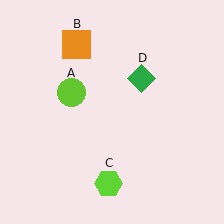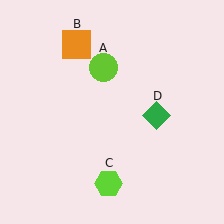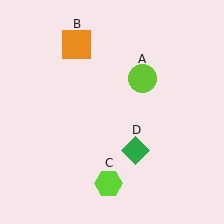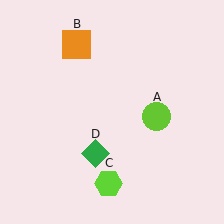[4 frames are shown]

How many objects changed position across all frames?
2 objects changed position: lime circle (object A), green diamond (object D).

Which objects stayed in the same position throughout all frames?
Orange square (object B) and lime hexagon (object C) remained stationary.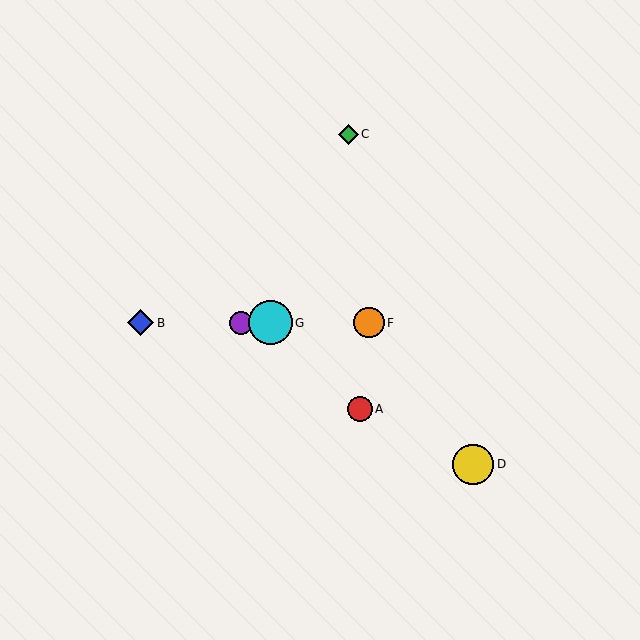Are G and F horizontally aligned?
Yes, both are at y≈323.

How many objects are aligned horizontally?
4 objects (B, E, F, G) are aligned horizontally.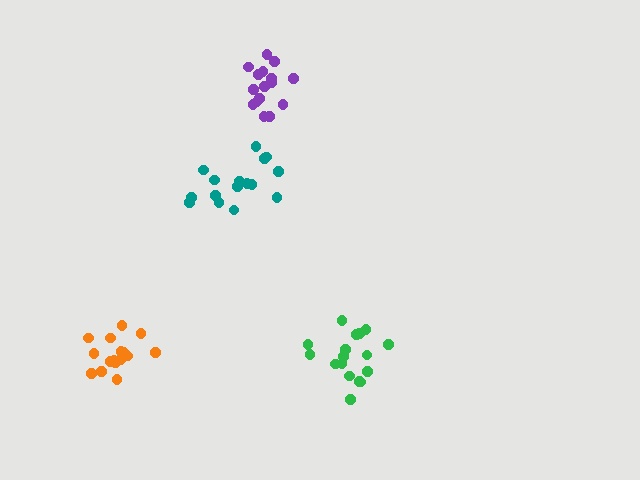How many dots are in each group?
Group 1: 16 dots, Group 2: 17 dots, Group 3: 17 dots, Group 4: 17 dots (67 total).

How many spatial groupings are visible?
There are 4 spatial groupings.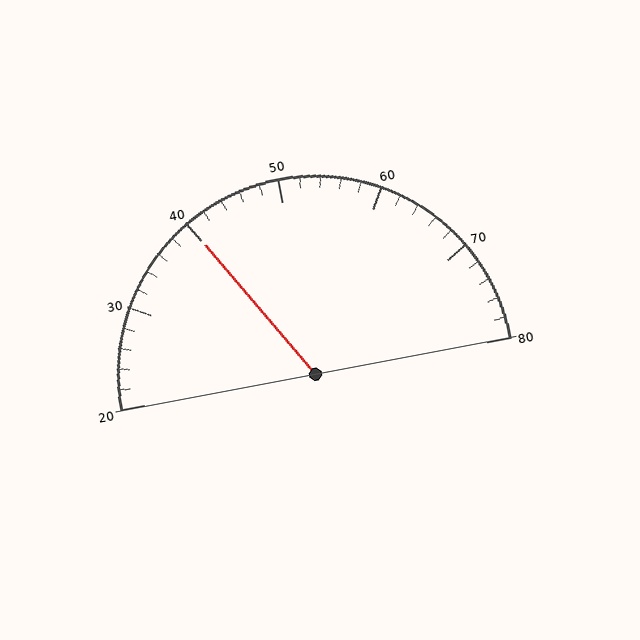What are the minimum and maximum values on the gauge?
The gauge ranges from 20 to 80.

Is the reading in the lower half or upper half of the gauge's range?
The reading is in the lower half of the range (20 to 80).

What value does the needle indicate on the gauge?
The needle indicates approximately 40.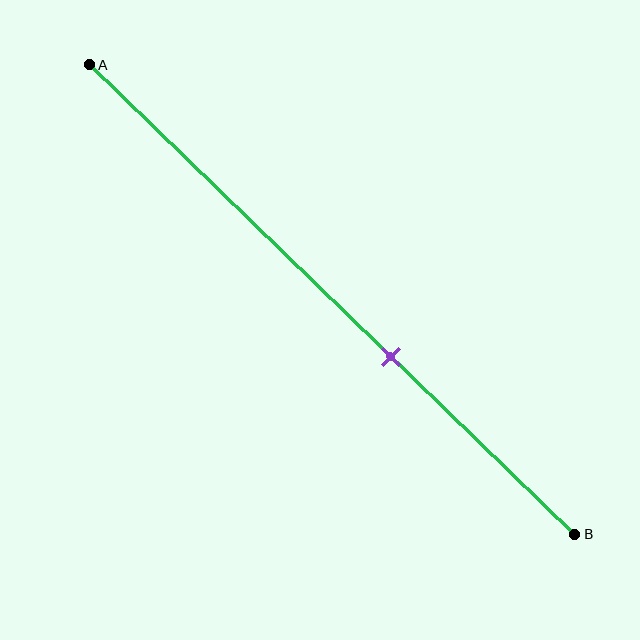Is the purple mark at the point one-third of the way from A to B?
No, the mark is at about 60% from A, not at the 33% one-third point.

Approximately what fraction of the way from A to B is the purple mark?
The purple mark is approximately 60% of the way from A to B.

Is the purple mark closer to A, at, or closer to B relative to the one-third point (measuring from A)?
The purple mark is closer to point B than the one-third point of segment AB.